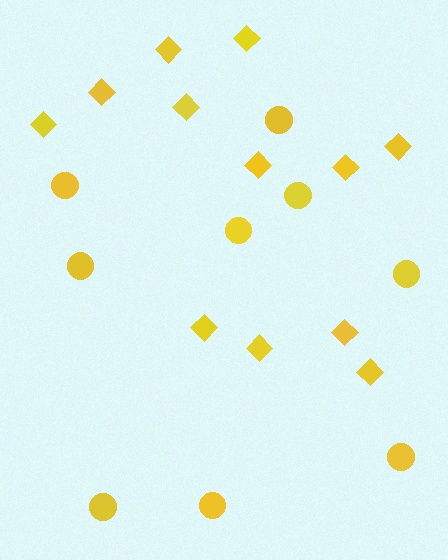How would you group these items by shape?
There are 2 groups: one group of circles (9) and one group of diamonds (12).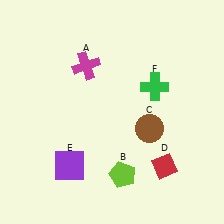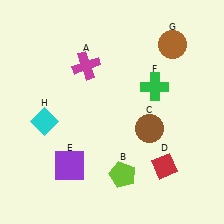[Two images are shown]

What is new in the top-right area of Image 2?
A brown circle (G) was added in the top-right area of Image 2.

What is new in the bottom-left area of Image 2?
A cyan diamond (H) was added in the bottom-left area of Image 2.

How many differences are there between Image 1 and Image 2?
There are 2 differences between the two images.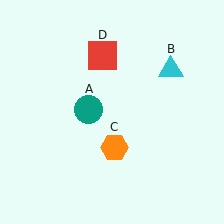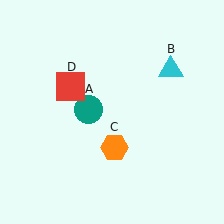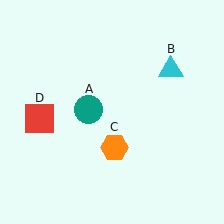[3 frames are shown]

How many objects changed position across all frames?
1 object changed position: red square (object D).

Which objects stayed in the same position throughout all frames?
Teal circle (object A) and cyan triangle (object B) and orange hexagon (object C) remained stationary.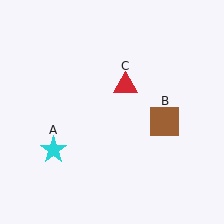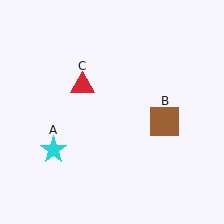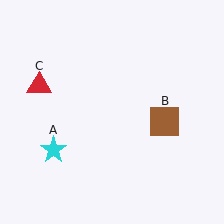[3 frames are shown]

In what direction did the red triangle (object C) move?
The red triangle (object C) moved left.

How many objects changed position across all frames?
1 object changed position: red triangle (object C).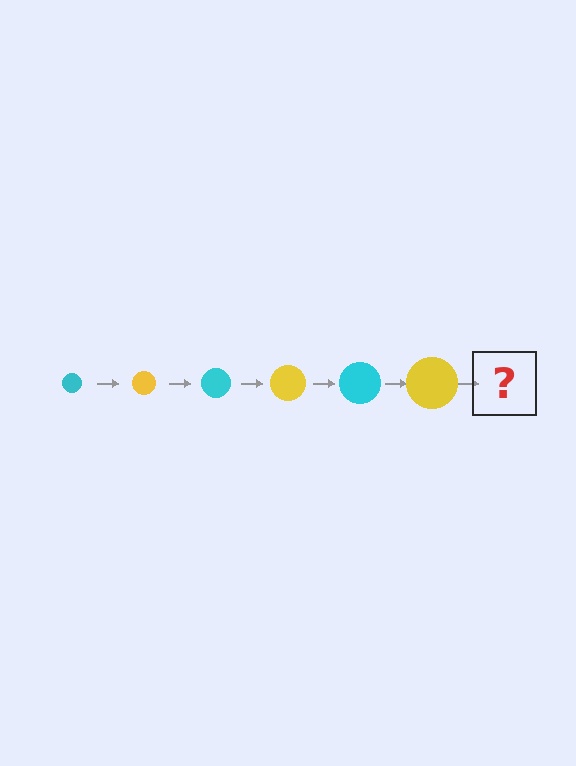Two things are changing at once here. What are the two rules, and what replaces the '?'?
The two rules are that the circle grows larger each step and the color cycles through cyan and yellow. The '?' should be a cyan circle, larger than the previous one.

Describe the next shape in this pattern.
It should be a cyan circle, larger than the previous one.